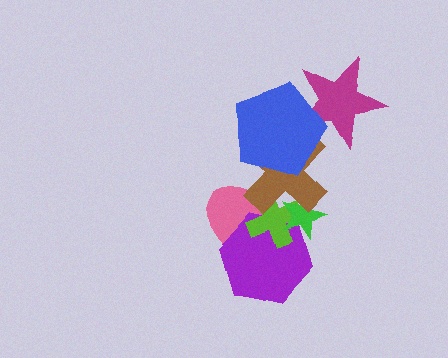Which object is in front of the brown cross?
The blue pentagon is in front of the brown cross.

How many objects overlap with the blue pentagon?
2 objects overlap with the blue pentagon.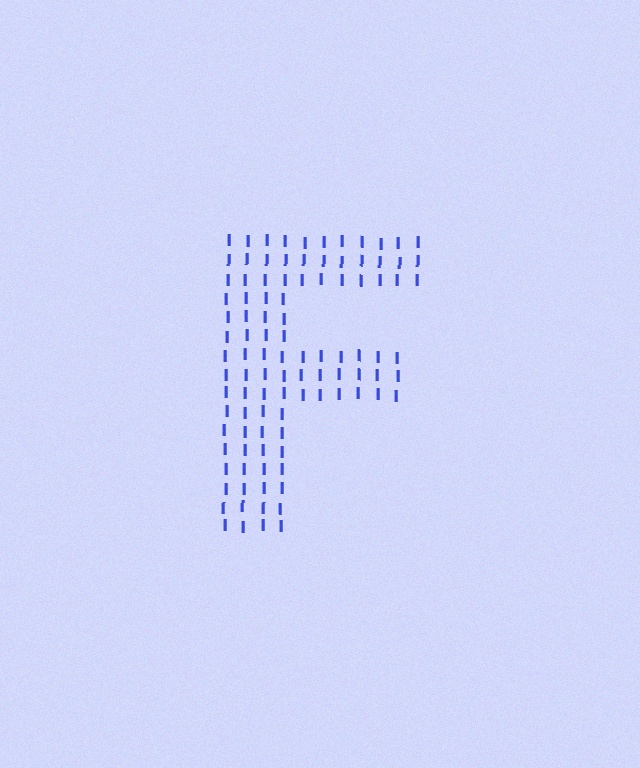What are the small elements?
The small elements are letter I's.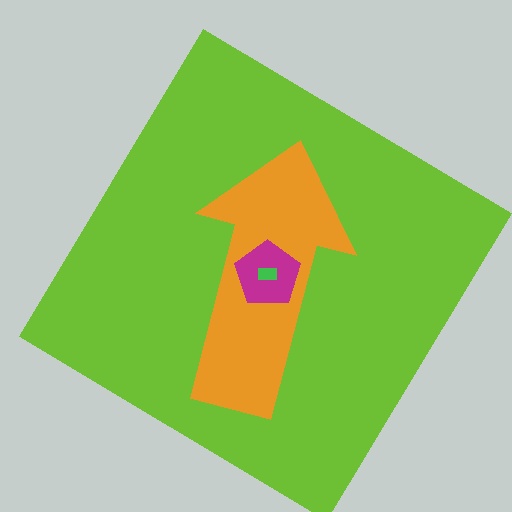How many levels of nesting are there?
4.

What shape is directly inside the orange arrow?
The magenta pentagon.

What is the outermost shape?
The lime diamond.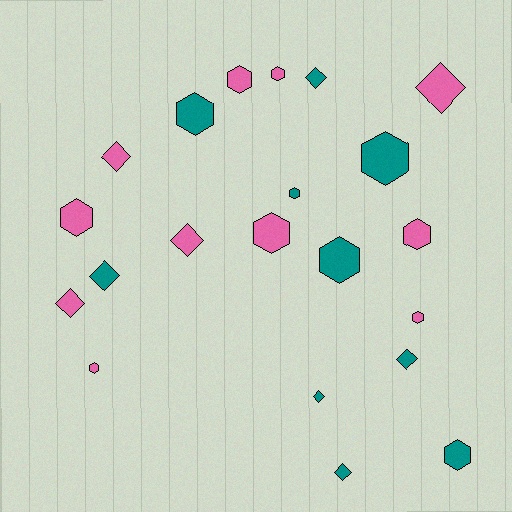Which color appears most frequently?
Pink, with 11 objects.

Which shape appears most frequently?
Hexagon, with 12 objects.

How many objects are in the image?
There are 21 objects.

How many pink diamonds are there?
There are 4 pink diamonds.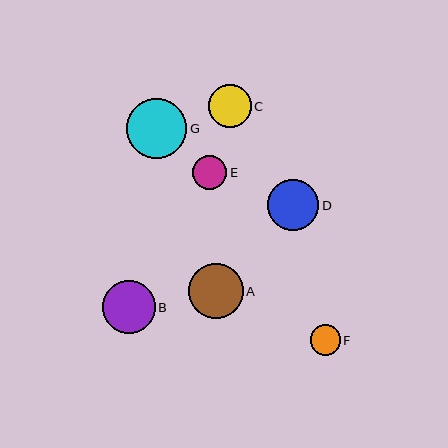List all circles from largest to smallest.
From largest to smallest: G, A, B, D, C, E, F.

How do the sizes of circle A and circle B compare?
Circle A and circle B are approximately the same size.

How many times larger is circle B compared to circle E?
Circle B is approximately 1.6 times the size of circle E.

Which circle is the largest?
Circle G is the largest with a size of approximately 60 pixels.